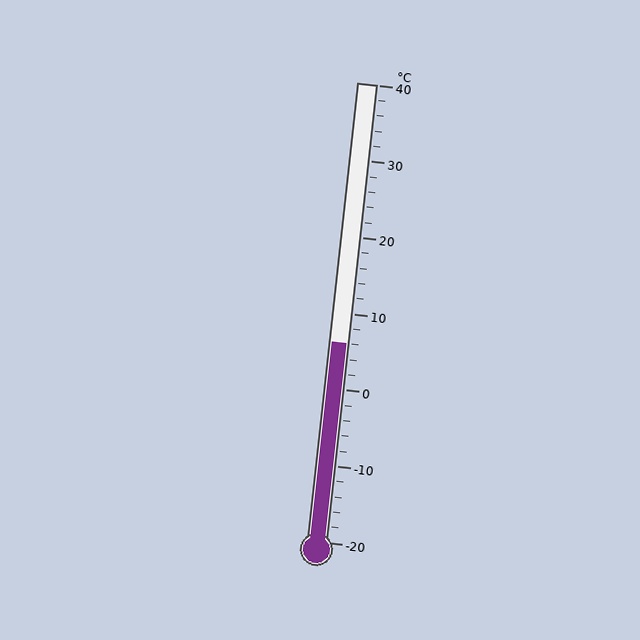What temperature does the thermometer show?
The thermometer shows approximately 6°C.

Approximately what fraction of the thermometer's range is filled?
The thermometer is filled to approximately 45% of its range.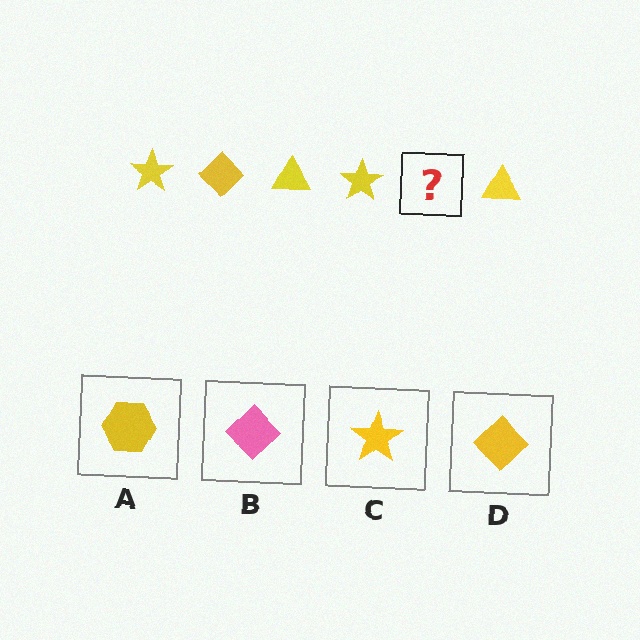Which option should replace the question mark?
Option D.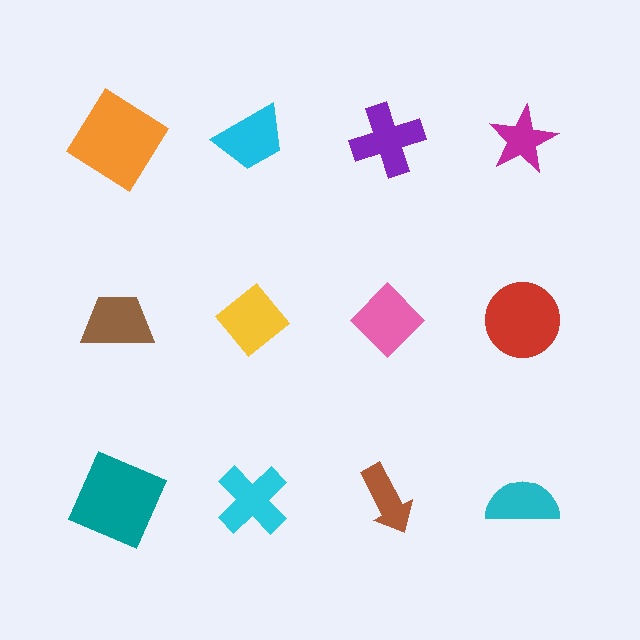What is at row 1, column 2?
A cyan trapezoid.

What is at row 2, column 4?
A red circle.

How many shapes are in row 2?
4 shapes.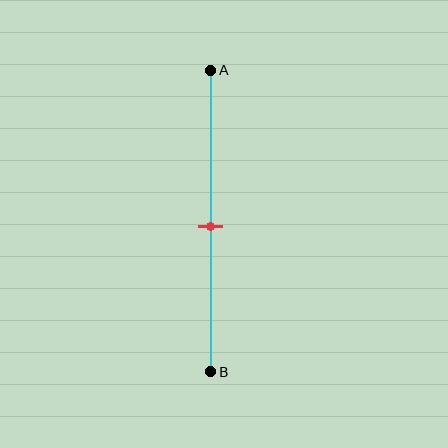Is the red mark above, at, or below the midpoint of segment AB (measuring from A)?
The red mark is approximately at the midpoint of segment AB.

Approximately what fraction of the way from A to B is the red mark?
The red mark is approximately 50% of the way from A to B.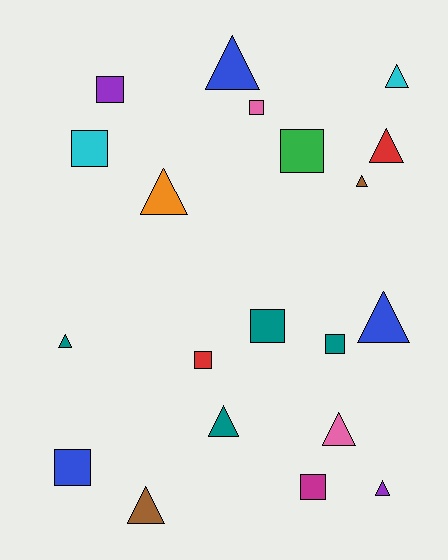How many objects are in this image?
There are 20 objects.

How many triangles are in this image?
There are 11 triangles.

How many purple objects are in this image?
There are 2 purple objects.